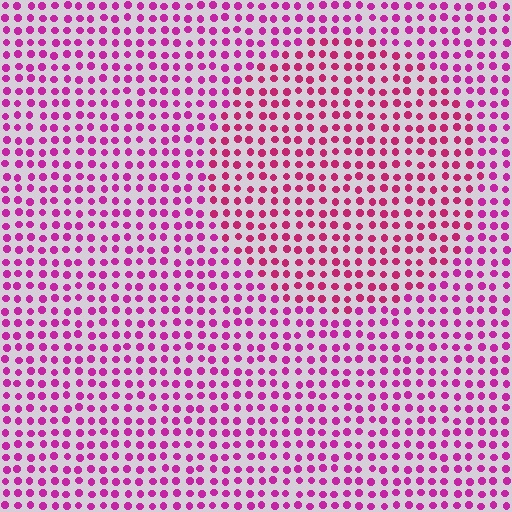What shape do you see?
I see a circle.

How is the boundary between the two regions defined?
The boundary is defined purely by a slight shift in hue (about 19 degrees). Spacing, size, and orientation are identical on both sides.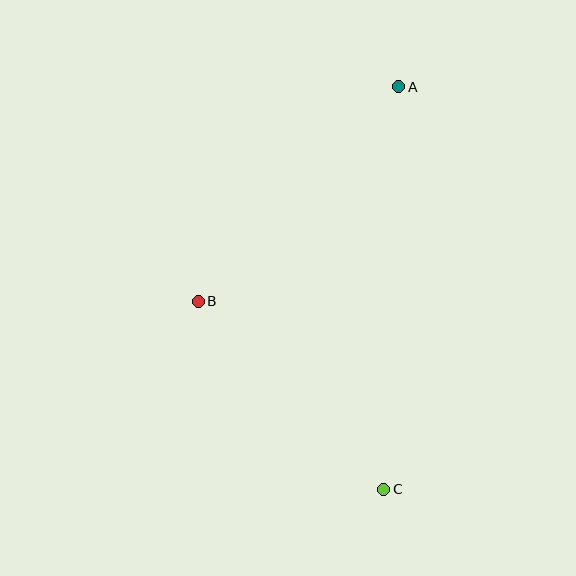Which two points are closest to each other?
Points B and C are closest to each other.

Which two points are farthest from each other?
Points A and C are farthest from each other.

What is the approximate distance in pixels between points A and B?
The distance between A and B is approximately 294 pixels.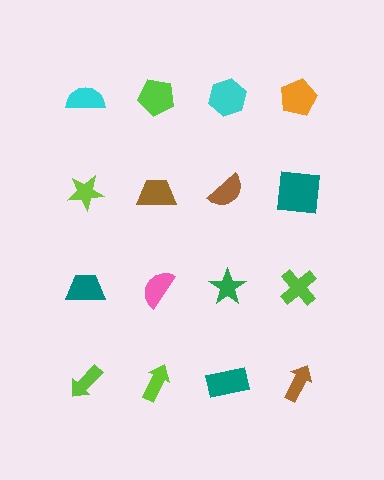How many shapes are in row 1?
4 shapes.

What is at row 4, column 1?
A lime arrow.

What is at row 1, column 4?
An orange pentagon.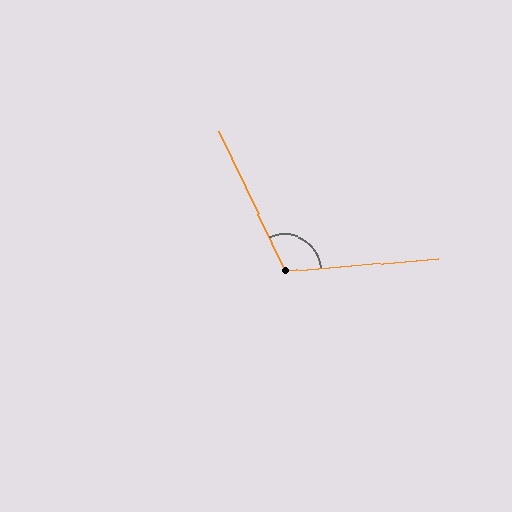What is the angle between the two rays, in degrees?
Approximately 111 degrees.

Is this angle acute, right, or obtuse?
It is obtuse.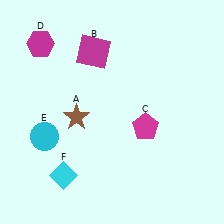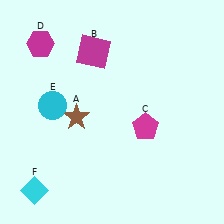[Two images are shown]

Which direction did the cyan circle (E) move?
The cyan circle (E) moved up.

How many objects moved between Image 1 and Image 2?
2 objects moved between the two images.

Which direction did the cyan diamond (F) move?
The cyan diamond (F) moved left.